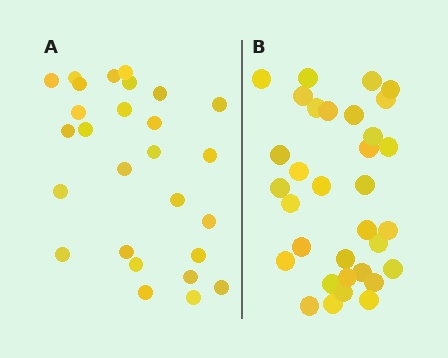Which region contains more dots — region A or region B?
Region B (the right region) has more dots.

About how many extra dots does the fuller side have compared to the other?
Region B has about 6 more dots than region A.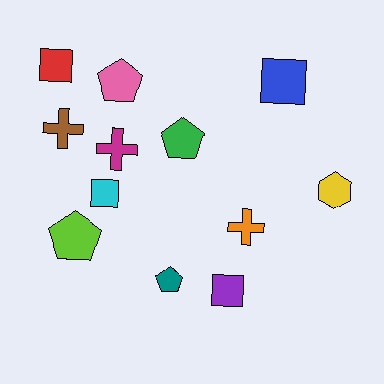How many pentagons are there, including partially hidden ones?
There are 4 pentagons.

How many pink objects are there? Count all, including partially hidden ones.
There is 1 pink object.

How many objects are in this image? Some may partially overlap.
There are 12 objects.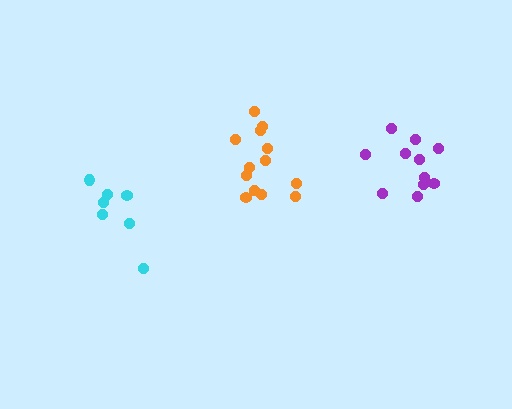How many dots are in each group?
Group 1: 7 dots, Group 2: 13 dots, Group 3: 11 dots (31 total).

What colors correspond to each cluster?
The clusters are colored: cyan, orange, purple.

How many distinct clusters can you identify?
There are 3 distinct clusters.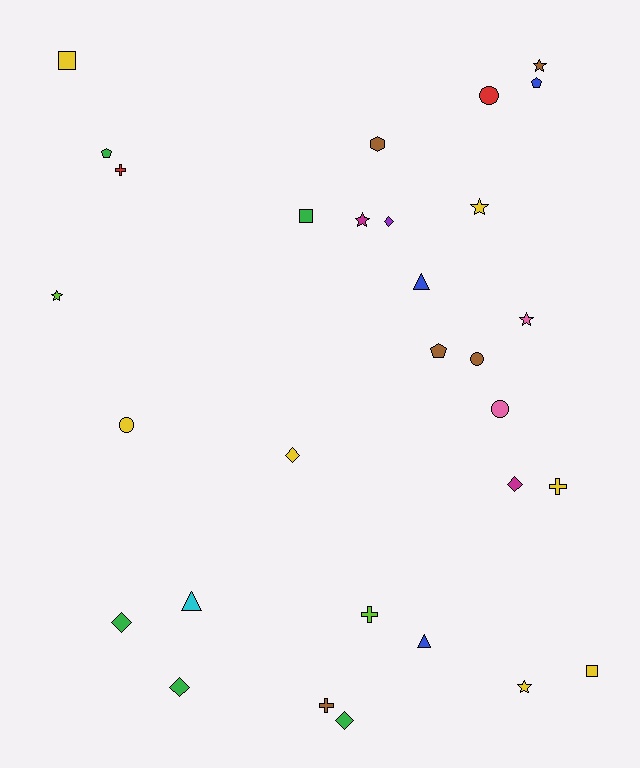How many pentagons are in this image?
There are 3 pentagons.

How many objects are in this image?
There are 30 objects.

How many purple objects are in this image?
There is 1 purple object.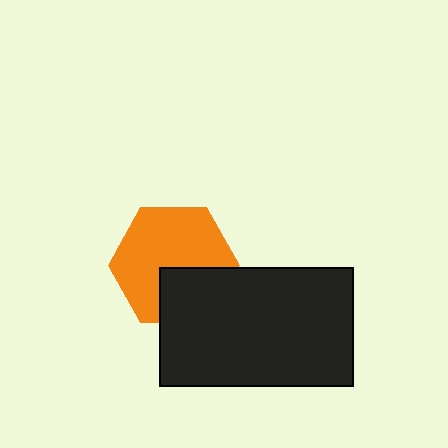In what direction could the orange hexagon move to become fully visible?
The orange hexagon could move up. That would shift it out from behind the black rectangle entirely.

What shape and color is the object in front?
The object in front is a black rectangle.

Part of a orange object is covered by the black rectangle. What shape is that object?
It is a hexagon.